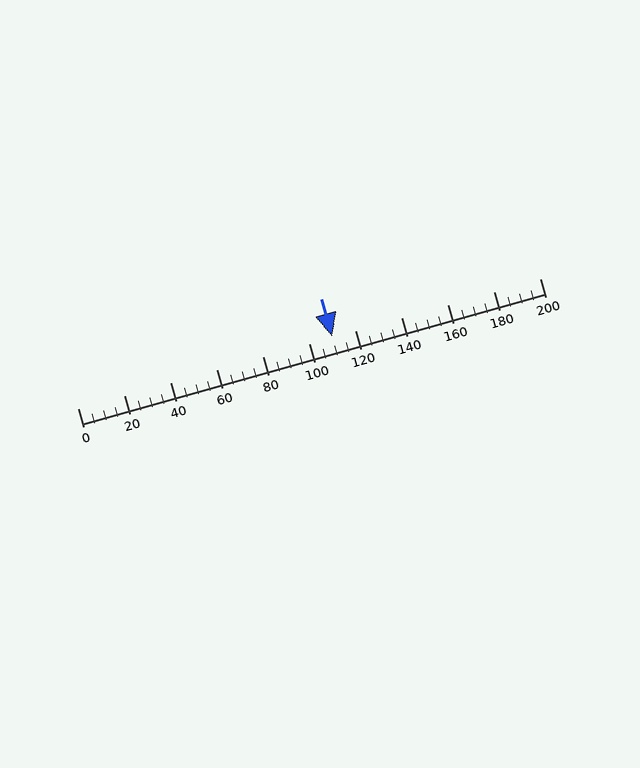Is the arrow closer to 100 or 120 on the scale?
The arrow is closer to 120.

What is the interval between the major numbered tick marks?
The major tick marks are spaced 20 units apart.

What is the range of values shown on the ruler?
The ruler shows values from 0 to 200.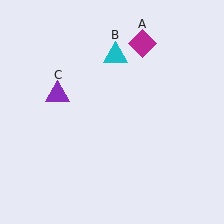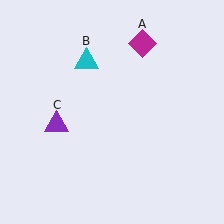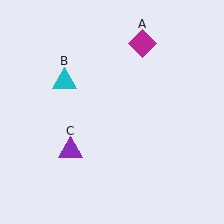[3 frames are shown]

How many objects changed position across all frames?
2 objects changed position: cyan triangle (object B), purple triangle (object C).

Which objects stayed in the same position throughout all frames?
Magenta diamond (object A) remained stationary.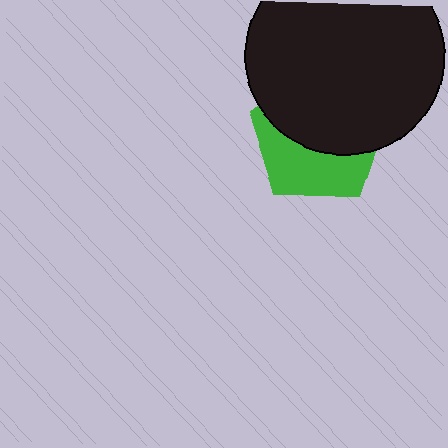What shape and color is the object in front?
The object in front is a black circle.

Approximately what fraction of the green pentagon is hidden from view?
Roughly 58% of the green pentagon is hidden behind the black circle.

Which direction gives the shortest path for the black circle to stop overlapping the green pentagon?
Moving up gives the shortest separation.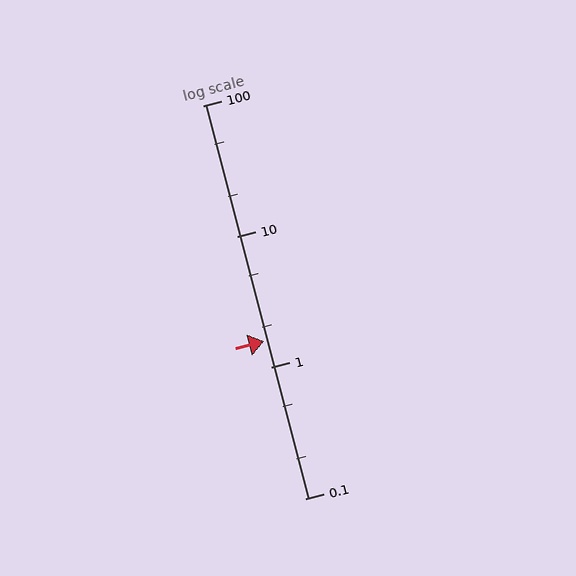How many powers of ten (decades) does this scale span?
The scale spans 3 decades, from 0.1 to 100.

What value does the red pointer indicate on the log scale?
The pointer indicates approximately 1.6.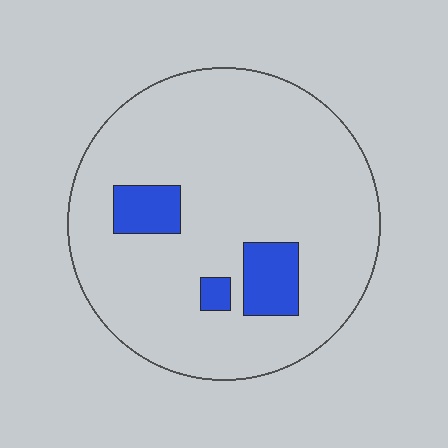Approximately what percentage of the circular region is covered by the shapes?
Approximately 10%.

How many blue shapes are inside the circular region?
3.